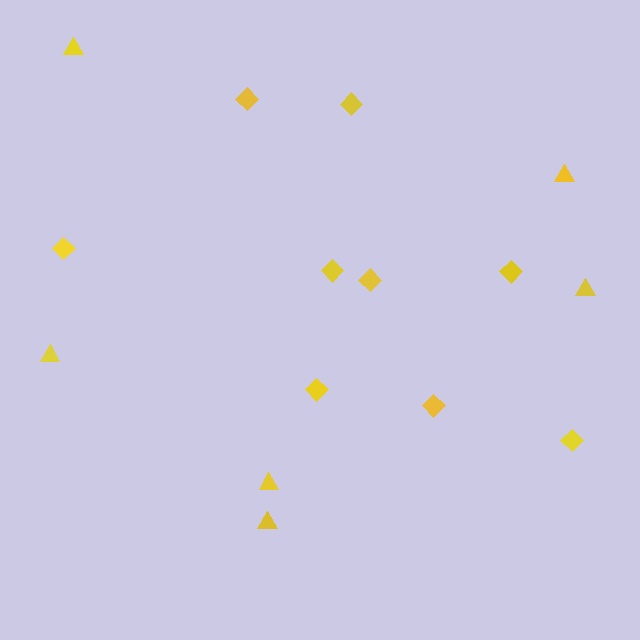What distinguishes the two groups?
There are 2 groups: one group of diamonds (9) and one group of triangles (6).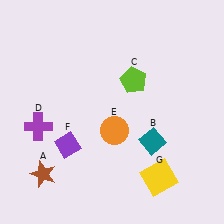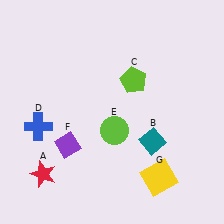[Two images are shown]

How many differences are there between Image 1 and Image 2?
There are 3 differences between the two images.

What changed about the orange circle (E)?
In Image 1, E is orange. In Image 2, it changed to lime.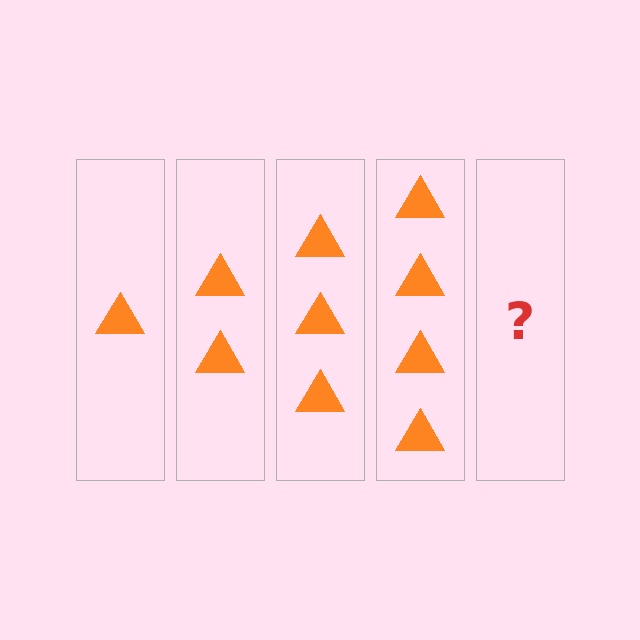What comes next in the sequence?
The next element should be 5 triangles.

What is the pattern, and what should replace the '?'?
The pattern is that each step adds one more triangle. The '?' should be 5 triangles.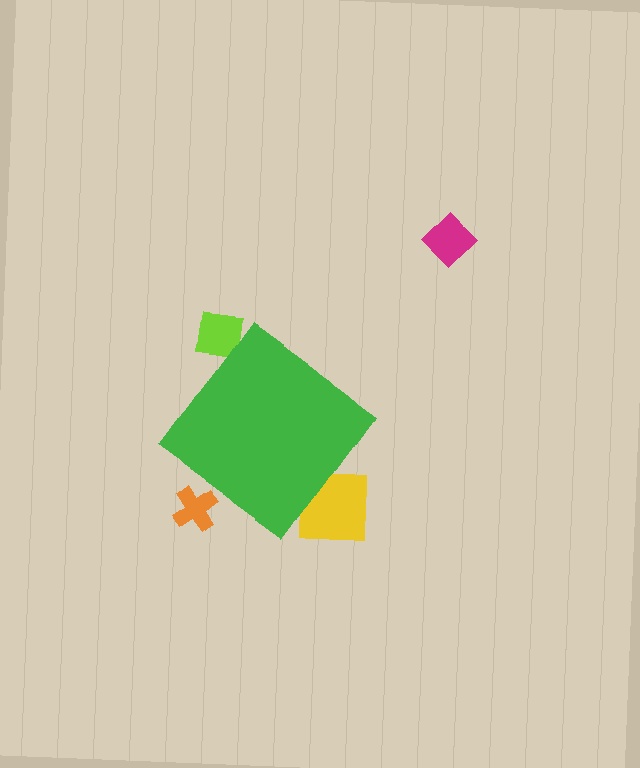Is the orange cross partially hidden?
Yes, the orange cross is partially hidden behind the green diamond.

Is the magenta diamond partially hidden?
No, the magenta diamond is fully visible.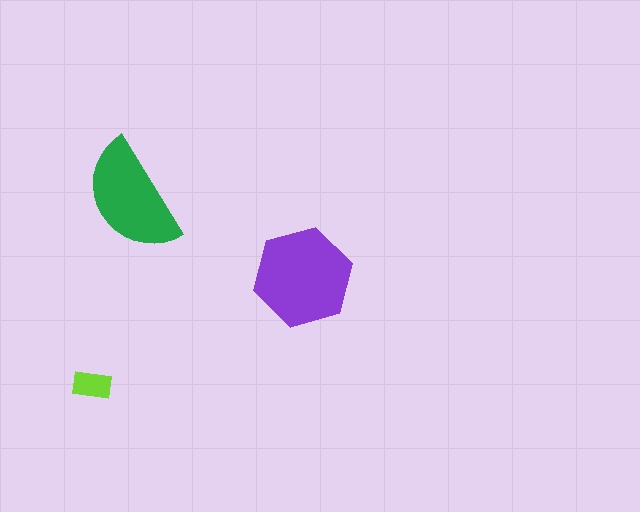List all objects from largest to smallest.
The purple hexagon, the green semicircle, the lime rectangle.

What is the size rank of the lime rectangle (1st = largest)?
3rd.